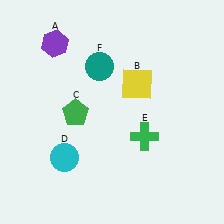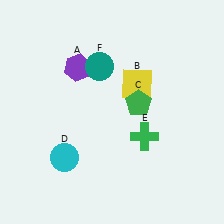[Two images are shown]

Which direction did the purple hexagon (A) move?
The purple hexagon (A) moved down.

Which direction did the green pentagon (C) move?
The green pentagon (C) moved right.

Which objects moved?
The objects that moved are: the purple hexagon (A), the green pentagon (C).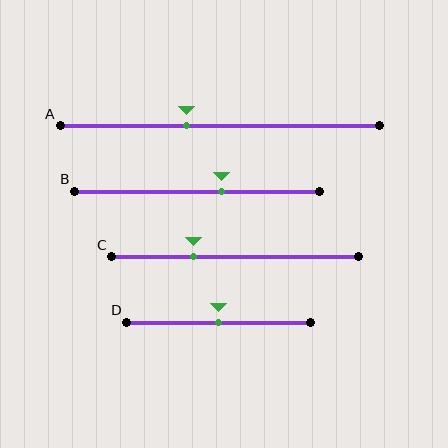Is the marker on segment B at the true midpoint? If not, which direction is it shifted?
No, the marker on segment B is shifted to the right by about 10% of the segment length.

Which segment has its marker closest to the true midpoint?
Segment D has its marker closest to the true midpoint.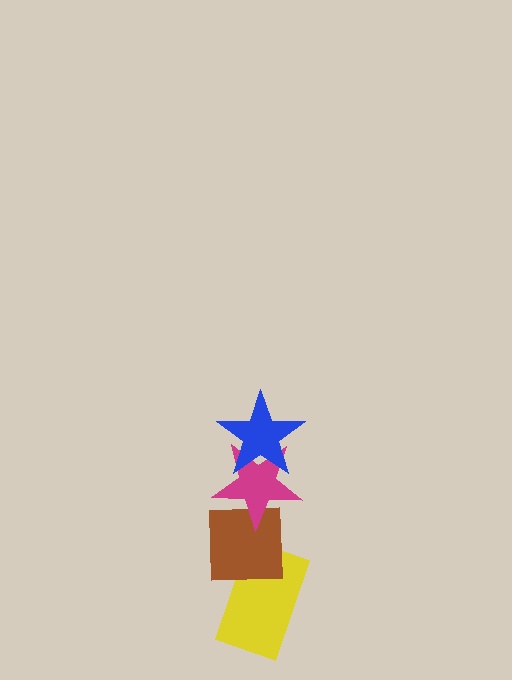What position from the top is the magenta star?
The magenta star is 2nd from the top.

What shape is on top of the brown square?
The magenta star is on top of the brown square.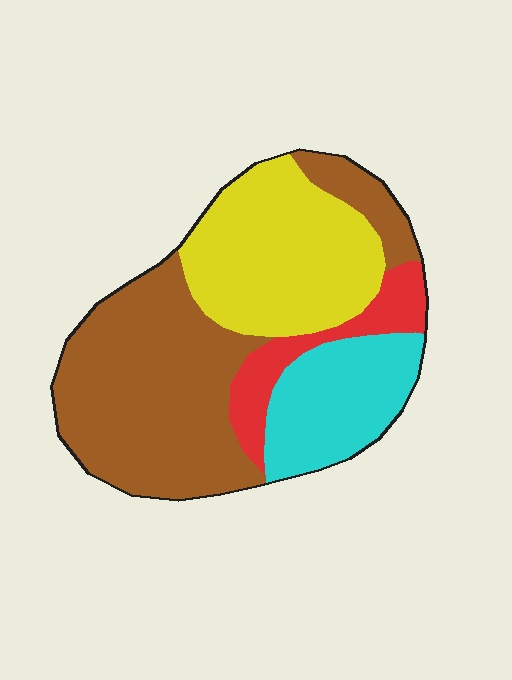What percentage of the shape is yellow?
Yellow takes up about one quarter (1/4) of the shape.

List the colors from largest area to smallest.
From largest to smallest: brown, yellow, cyan, red.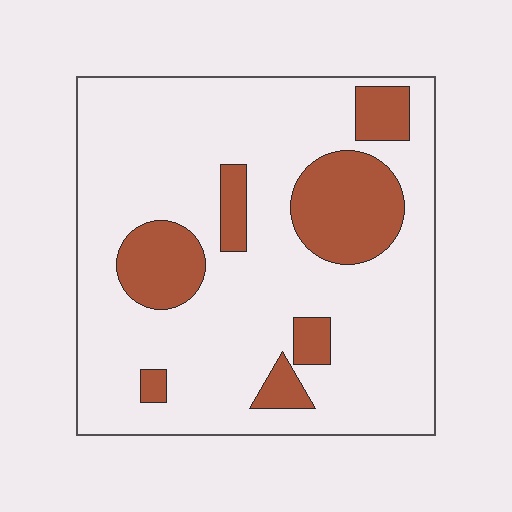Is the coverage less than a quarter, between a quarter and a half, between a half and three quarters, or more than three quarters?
Less than a quarter.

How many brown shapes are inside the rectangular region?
7.